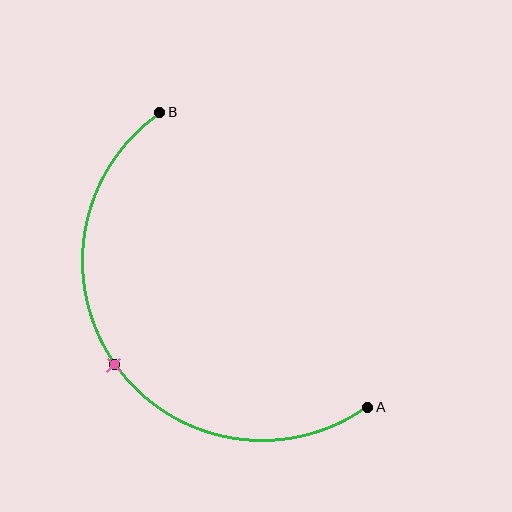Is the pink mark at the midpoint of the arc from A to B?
Yes. The pink mark lies on the arc at equal arc-length from both A and B — it is the arc midpoint.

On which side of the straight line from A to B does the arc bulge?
The arc bulges below and to the left of the straight line connecting A and B.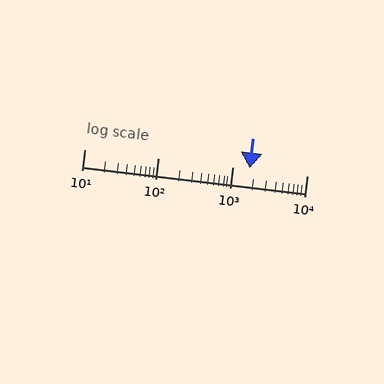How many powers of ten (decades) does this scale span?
The scale spans 3 decades, from 10 to 10000.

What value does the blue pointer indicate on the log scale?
The pointer indicates approximately 1700.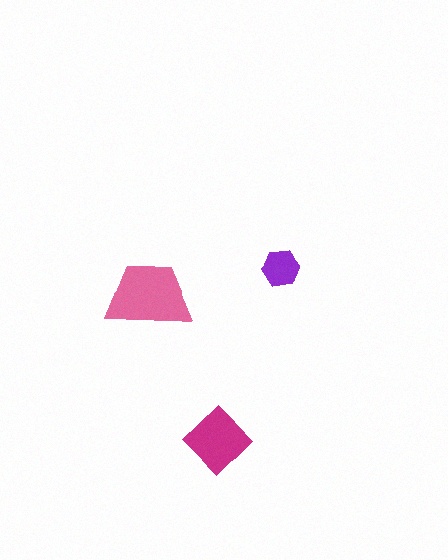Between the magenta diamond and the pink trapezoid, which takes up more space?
The pink trapezoid.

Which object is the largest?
The pink trapezoid.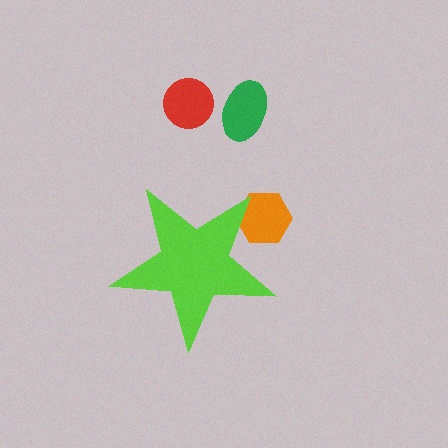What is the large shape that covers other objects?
A lime star.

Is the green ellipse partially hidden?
No, the green ellipse is fully visible.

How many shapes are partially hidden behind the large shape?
1 shape is partially hidden.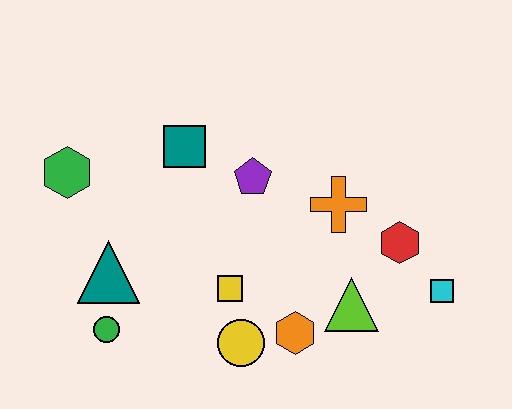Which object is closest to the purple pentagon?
The teal square is closest to the purple pentagon.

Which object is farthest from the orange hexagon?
The green hexagon is farthest from the orange hexagon.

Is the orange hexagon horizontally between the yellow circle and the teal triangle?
No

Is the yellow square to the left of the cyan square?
Yes